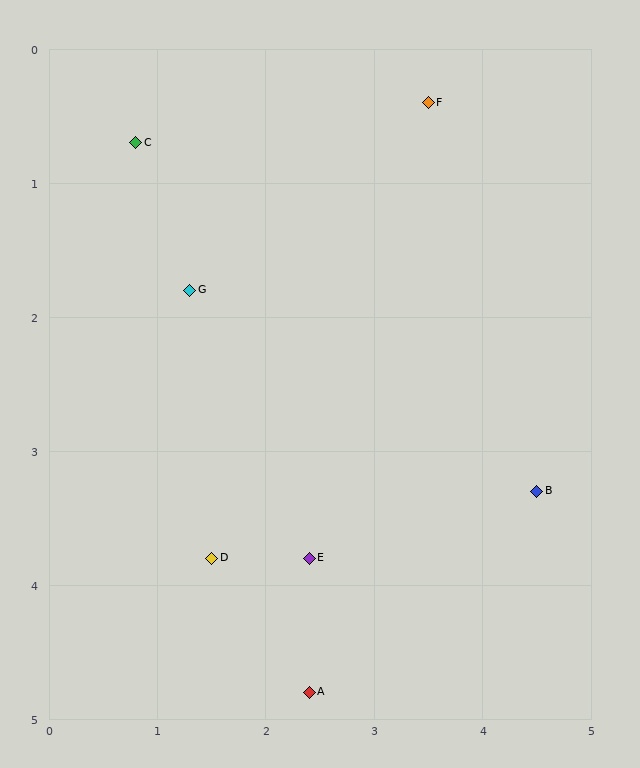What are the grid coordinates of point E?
Point E is at approximately (2.4, 3.8).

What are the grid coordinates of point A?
Point A is at approximately (2.4, 4.8).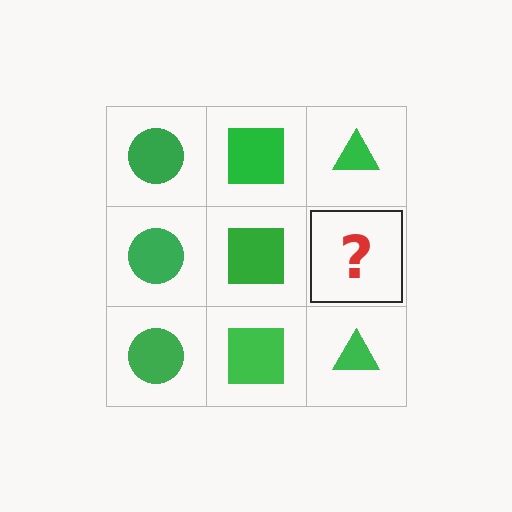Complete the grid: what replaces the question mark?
The question mark should be replaced with a green triangle.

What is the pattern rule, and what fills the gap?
The rule is that each column has a consistent shape. The gap should be filled with a green triangle.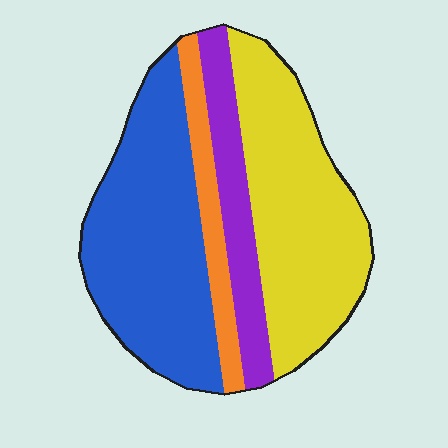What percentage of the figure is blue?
Blue covers 39% of the figure.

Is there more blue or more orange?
Blue.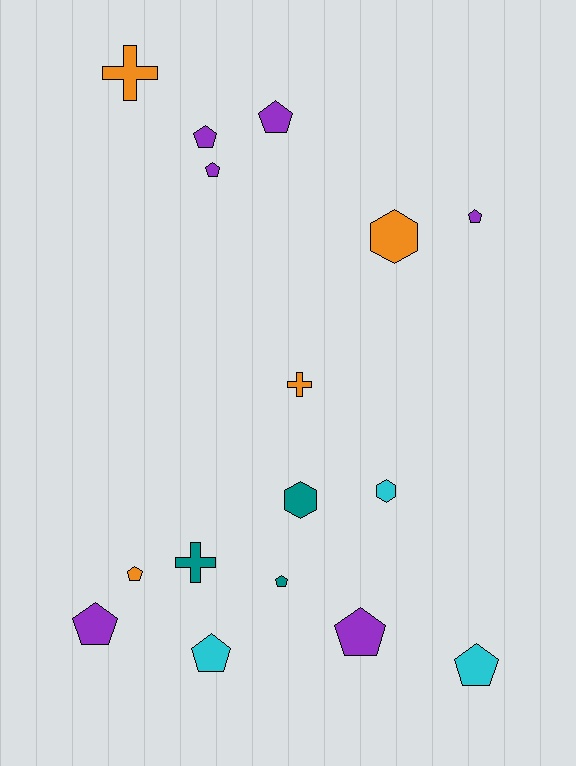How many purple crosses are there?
There are no purple crosses.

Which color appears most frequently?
Purple, with 6 objects.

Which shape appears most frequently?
Pentagon, with 10 objects.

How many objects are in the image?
There are 16 objects.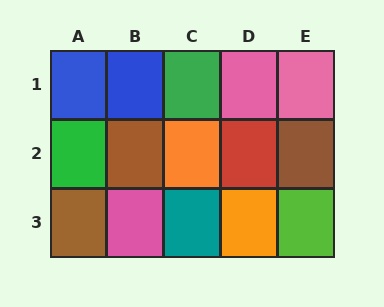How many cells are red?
1 cell is red.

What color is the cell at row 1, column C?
Green.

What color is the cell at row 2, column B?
Brown.